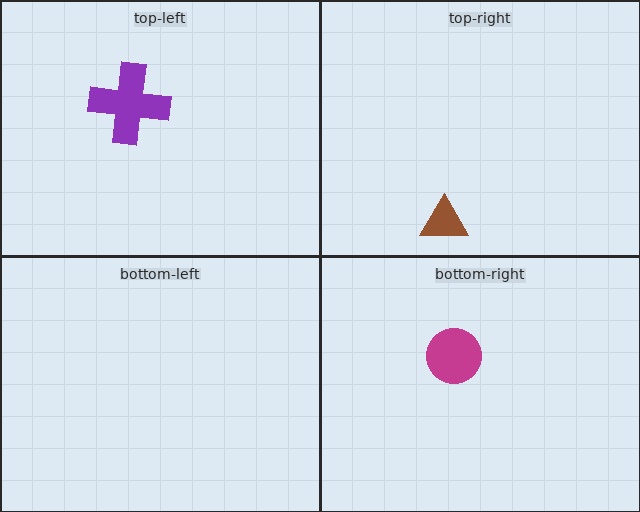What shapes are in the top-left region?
The purple cross.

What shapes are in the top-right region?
The brown triangle.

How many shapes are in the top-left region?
1.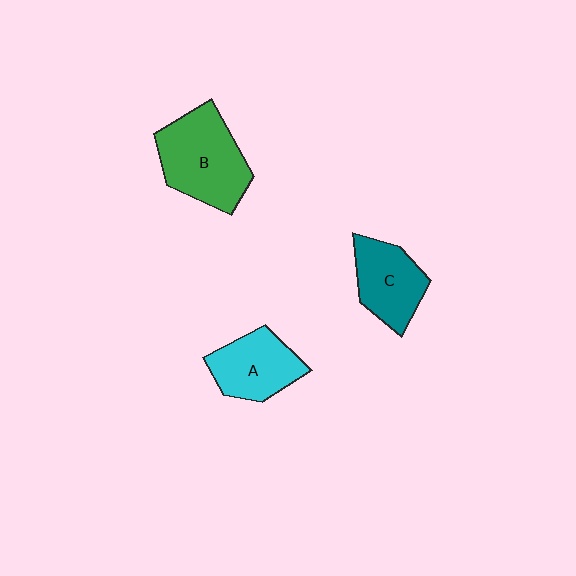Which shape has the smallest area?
Shape C (teal).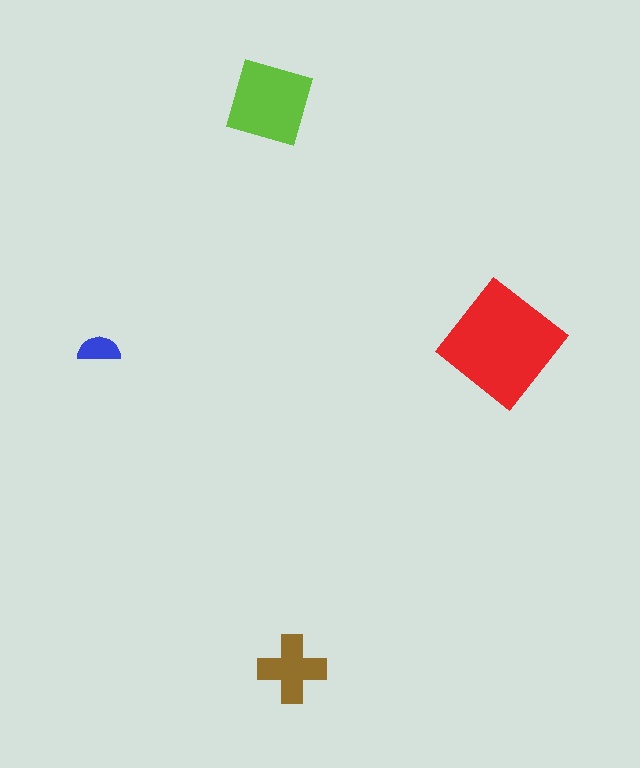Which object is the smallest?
The blue semicircle.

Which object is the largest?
The red diamond.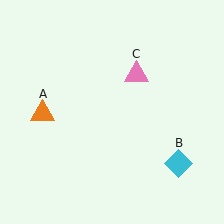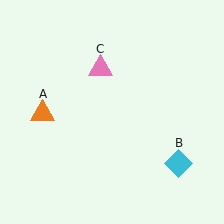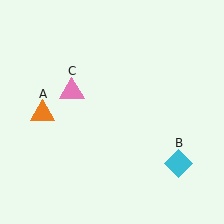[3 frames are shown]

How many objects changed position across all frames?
1 object changed position: pink triangle (object C).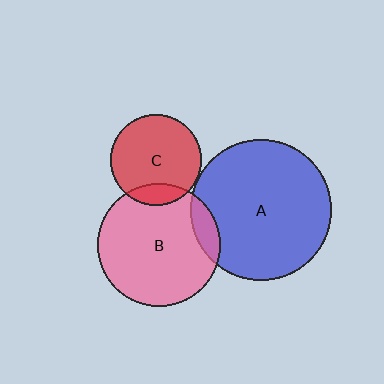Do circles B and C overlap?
Yes.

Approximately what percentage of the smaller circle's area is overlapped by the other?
Approximately 15%.